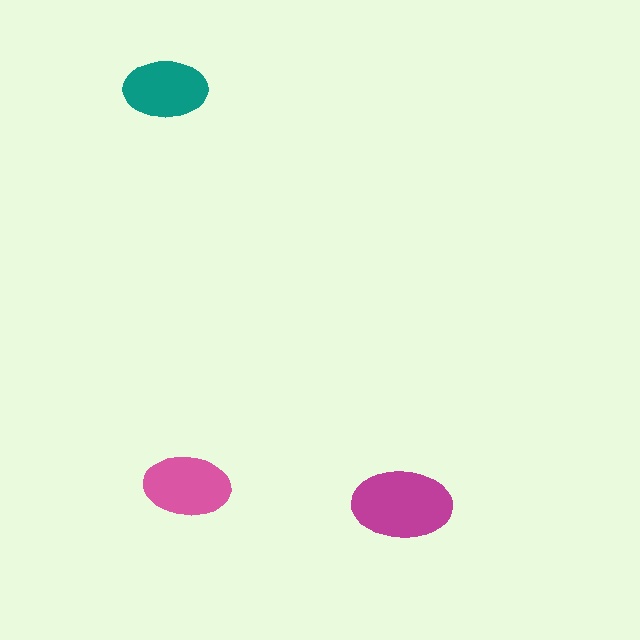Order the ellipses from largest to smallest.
the magenta one, the pink one, the teal one.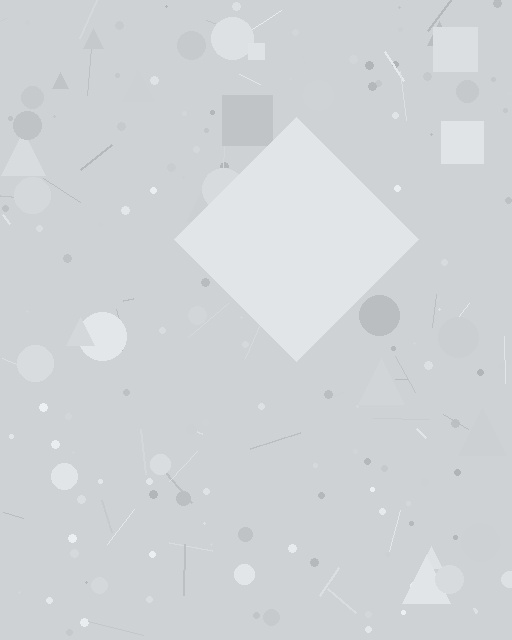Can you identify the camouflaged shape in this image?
The camouflaged shape is a diamond.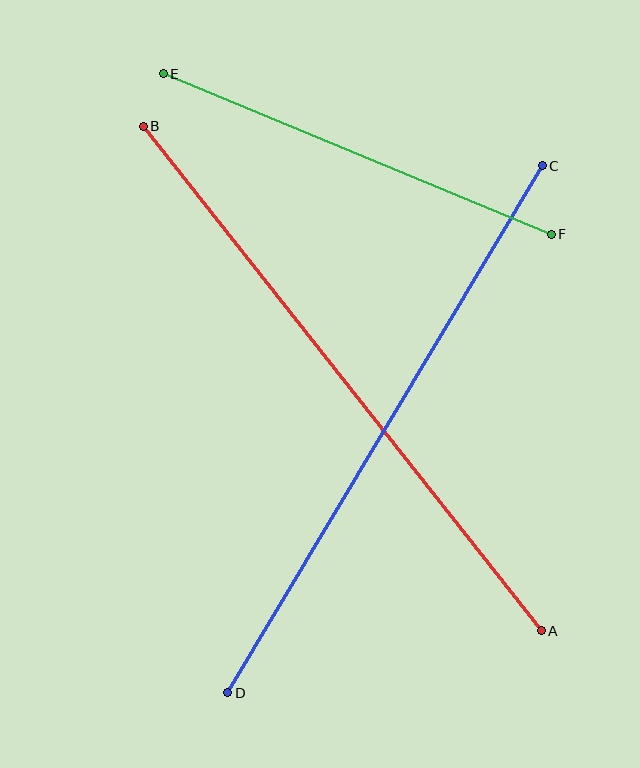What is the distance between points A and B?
The distance is approximately 642 pixels.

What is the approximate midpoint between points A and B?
The midpoint is at approximately (342, 379) pixels.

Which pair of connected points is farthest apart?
Points A and B are farthest apart.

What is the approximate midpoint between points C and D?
The midpoint is at approximately (385, 429) pixels.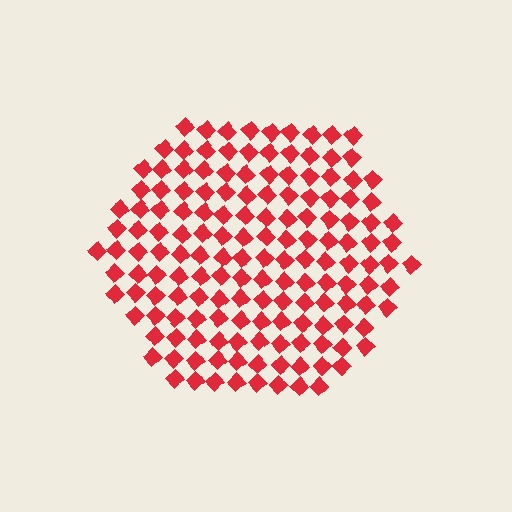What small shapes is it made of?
It is made of small diamonds.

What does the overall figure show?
The overall figure shows a hexagon.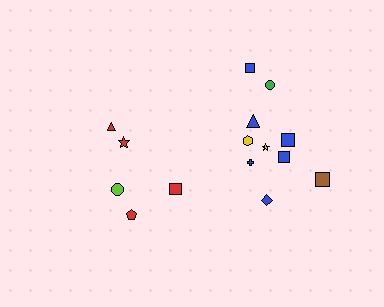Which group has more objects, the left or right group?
The right group.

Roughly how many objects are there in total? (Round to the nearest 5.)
Roughly 15 objects in total.